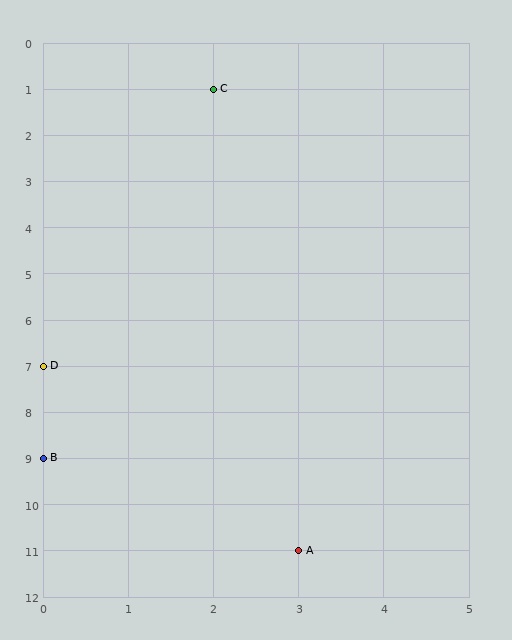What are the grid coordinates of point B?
Point B is at grid coordinates (0, 9).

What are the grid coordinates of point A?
Point A is at grid coordinates (3, 11).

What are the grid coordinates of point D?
Point D is at grid coordinates (0, 7).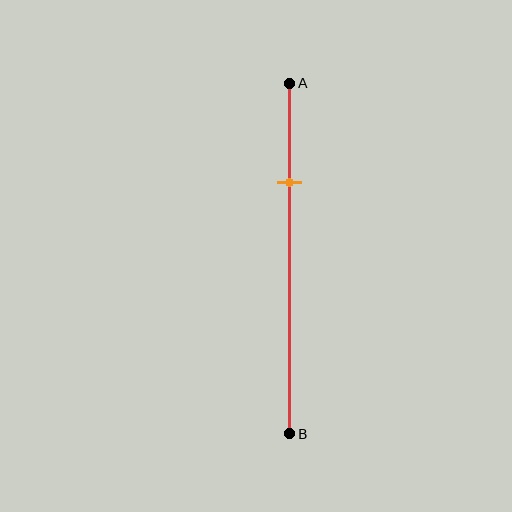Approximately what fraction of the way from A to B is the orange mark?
The orange mark is approximately 30% of the way from A to B.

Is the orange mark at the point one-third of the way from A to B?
No, the mark is at about 30% from A, not at the 33% one-third point.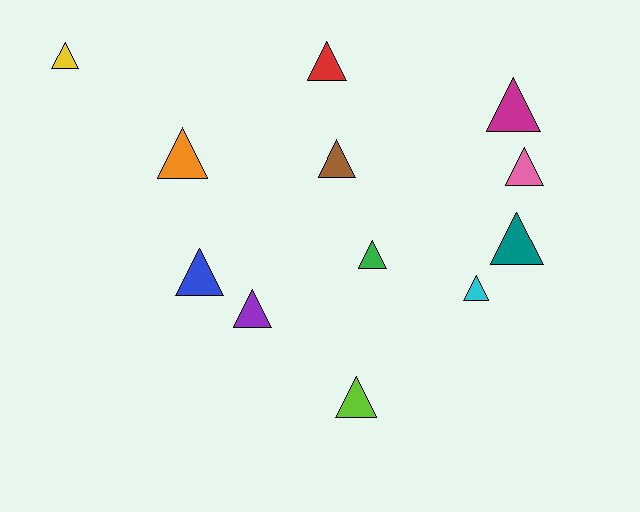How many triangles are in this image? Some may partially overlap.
There are 12 triangles.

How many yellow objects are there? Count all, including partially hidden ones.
There is 1 yellow object.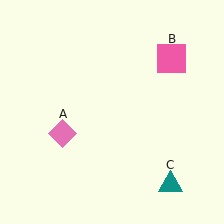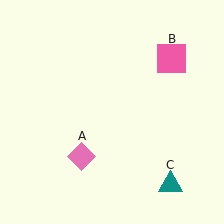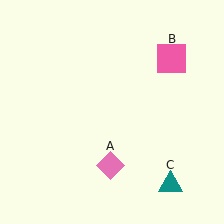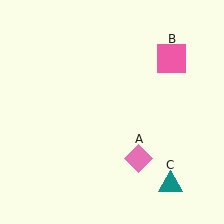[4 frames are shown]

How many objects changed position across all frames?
1 object changed position: pink diamond (object A).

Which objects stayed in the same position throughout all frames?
Pink square (object B) and teal triangle (object C) remained stationary.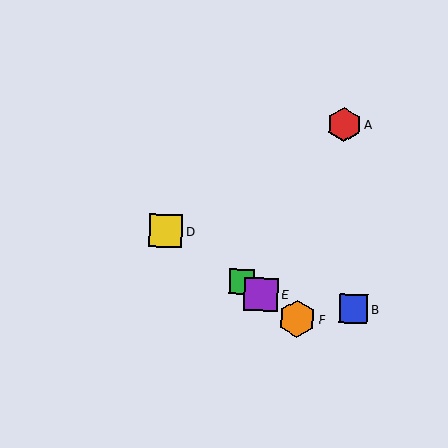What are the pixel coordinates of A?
Object A is at (344, 125).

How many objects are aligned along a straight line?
4 objects (C, D, E, F) are aligned along a straight line.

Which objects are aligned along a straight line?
Objects C, D, E, F are aligned along a straight line.